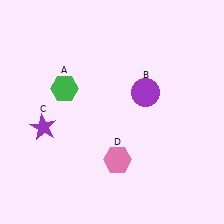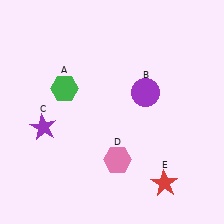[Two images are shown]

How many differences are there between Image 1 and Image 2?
There is 1 difference between the two images.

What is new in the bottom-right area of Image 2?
A red star (E) was added in the bottom-right area of Image 2.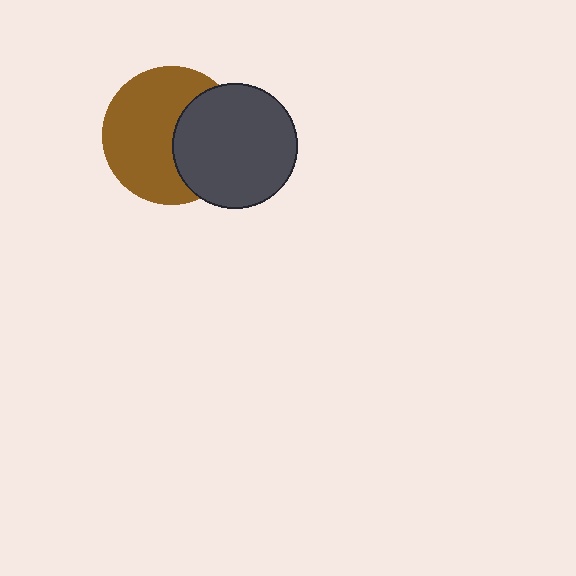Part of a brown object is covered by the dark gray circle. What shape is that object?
It is a circle.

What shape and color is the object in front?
The object in front is a dark gray circle.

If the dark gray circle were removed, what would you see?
You would see the complete brown circle.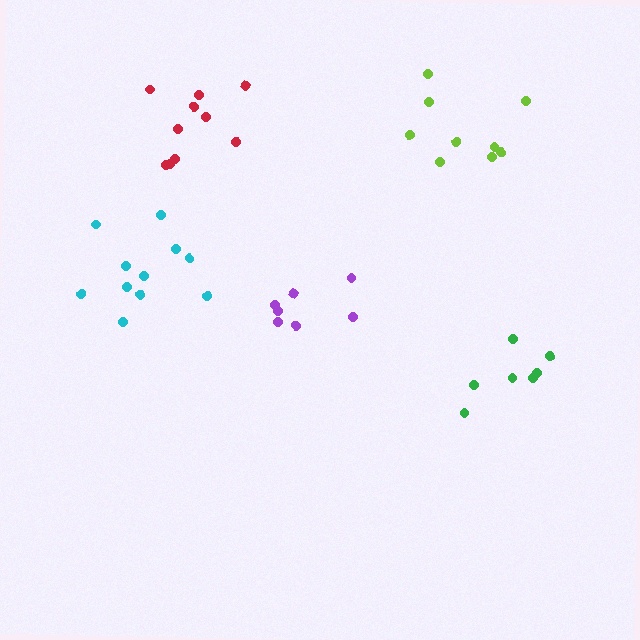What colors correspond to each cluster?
The clusters are colored: purple, cyan, green, lime, red.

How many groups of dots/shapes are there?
There are 5 groups.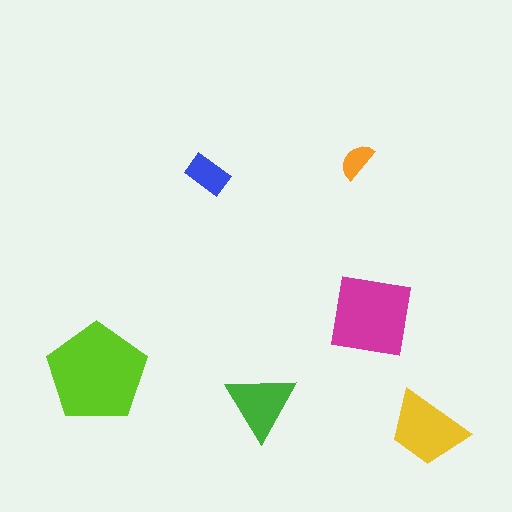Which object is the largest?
The lime pentagon.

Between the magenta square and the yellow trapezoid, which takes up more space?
The magenta square.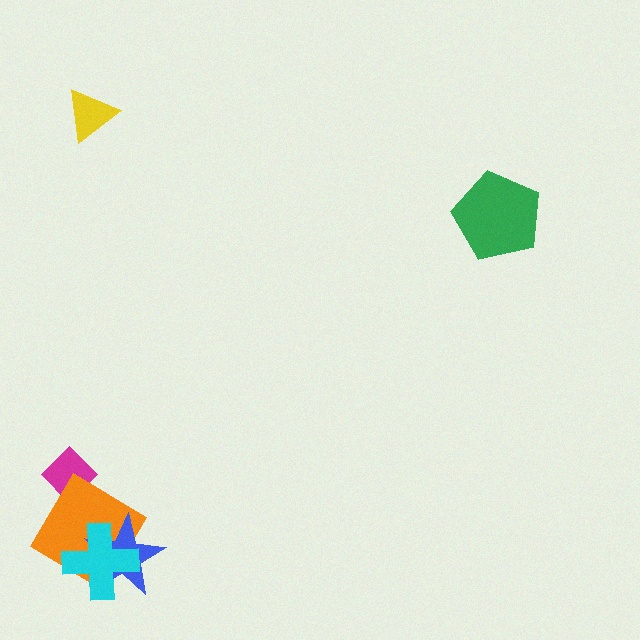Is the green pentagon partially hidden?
No, no other shape covers it.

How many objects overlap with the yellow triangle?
0 objects overlap with the yellow triangle.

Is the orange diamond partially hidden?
Yes, it is partially covered by another shape.